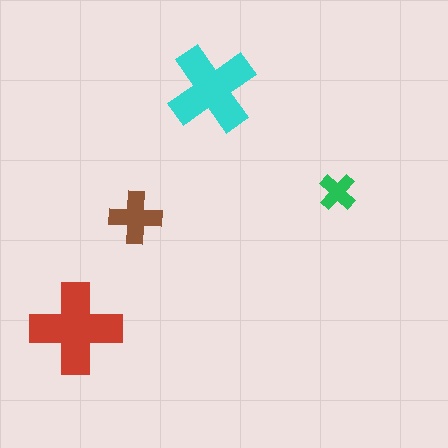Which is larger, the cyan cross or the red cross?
The red one.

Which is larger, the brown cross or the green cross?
The brown one.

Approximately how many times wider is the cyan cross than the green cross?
About 2.5 times wider.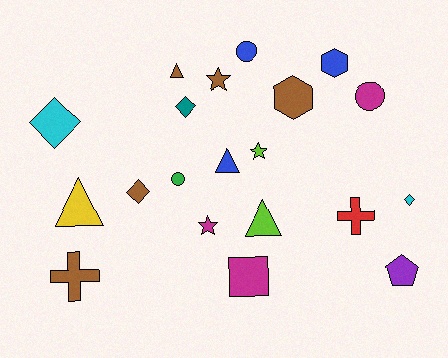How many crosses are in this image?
There are 2 crosses.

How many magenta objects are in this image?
There are 3 magenta objects.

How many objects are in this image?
There are 20 objects.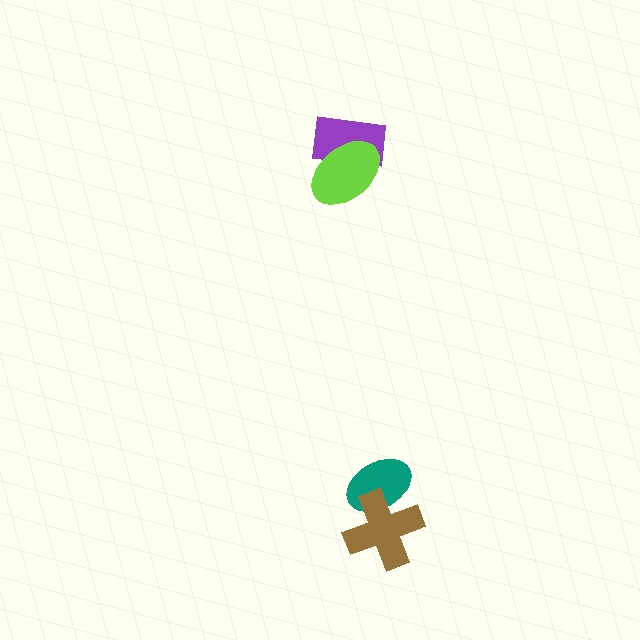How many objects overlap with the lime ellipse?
1 object overlaps with the lime ellipse.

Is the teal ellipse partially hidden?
Yes, it is partially covered by another shape.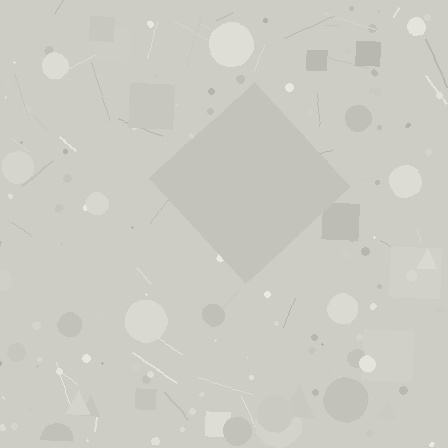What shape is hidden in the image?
A diamond is hidden in the image.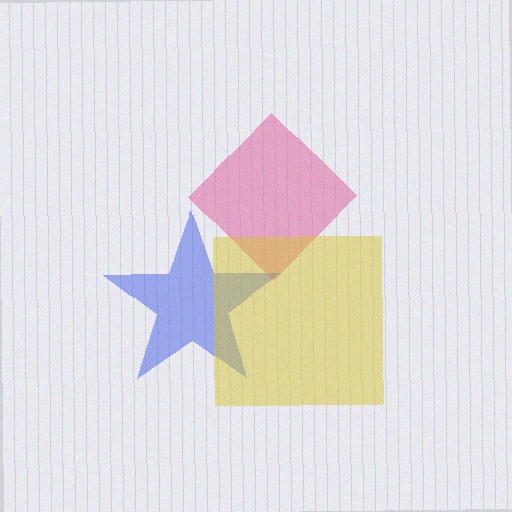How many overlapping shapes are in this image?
There are 3 overlapping shapes in the image.